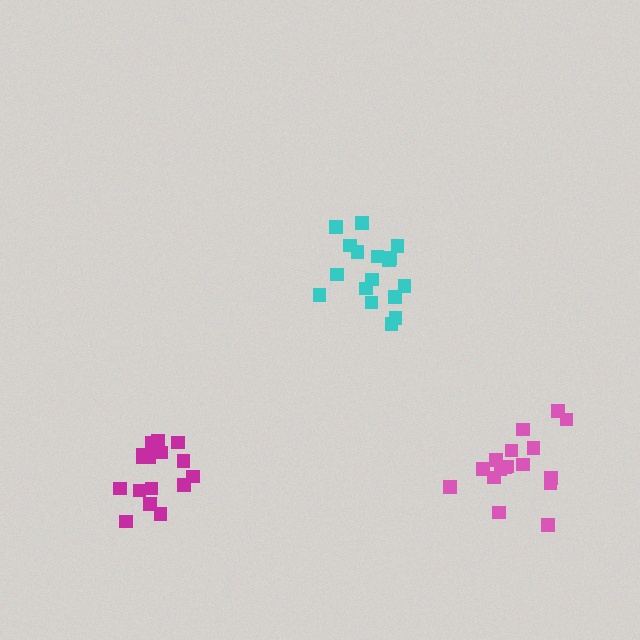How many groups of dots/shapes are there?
There are 3 groups.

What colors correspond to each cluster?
The clusters are colored: magenta, pink, cyan.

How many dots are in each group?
Group 1: 16 dots, Group 2: 17 dots, Group 3: 17 dots (50 total).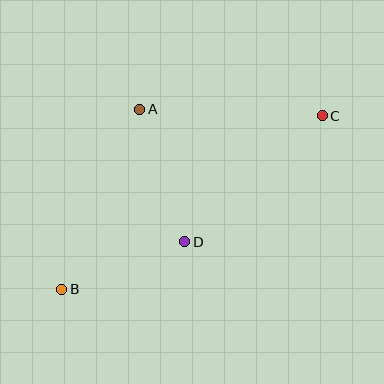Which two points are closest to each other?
Points B and D are closest to each other.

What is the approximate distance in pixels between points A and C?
The distance between A and C is approximately 183 pixels.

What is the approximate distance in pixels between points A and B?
The distance between A and B is approximately 196 pixels.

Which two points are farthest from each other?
Points B and C are farthest from each other.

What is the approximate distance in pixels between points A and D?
The distance between A and D is approximately 140 pixels.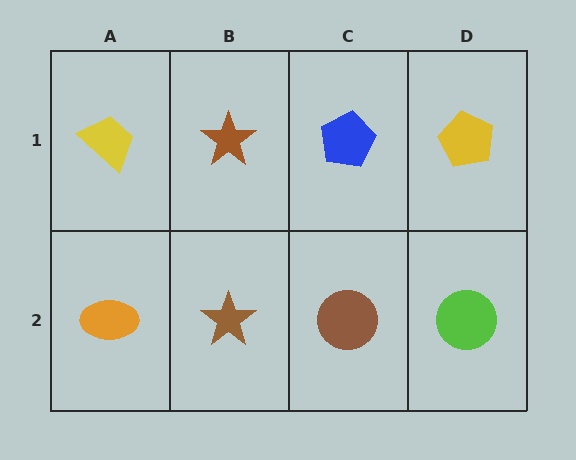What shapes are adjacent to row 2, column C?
A blue pentagon (row 1, column C), a brown star (row 2, column B), a lime circle (row 2, column D).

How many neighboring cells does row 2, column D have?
2.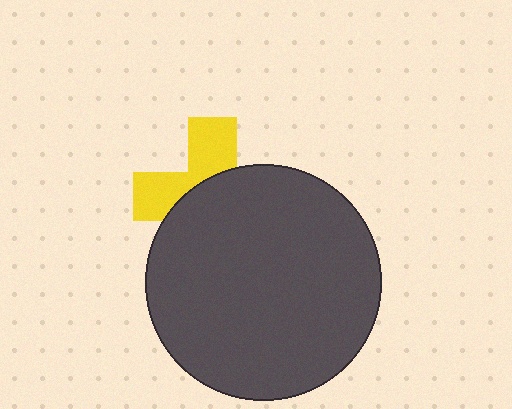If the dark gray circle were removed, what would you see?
You would see the complete yellow cross.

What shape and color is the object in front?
The object in front is a dark gray circle.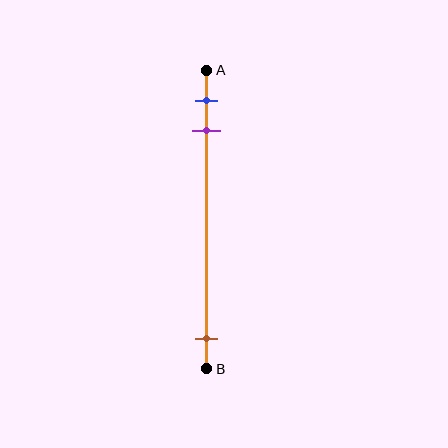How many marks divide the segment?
There are 3 marks dividing the segment.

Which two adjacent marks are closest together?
The blue and purple marks are the closest adjacent pair.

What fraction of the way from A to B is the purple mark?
The purple mark is approximately 20% (0.2) of the way from A to B.